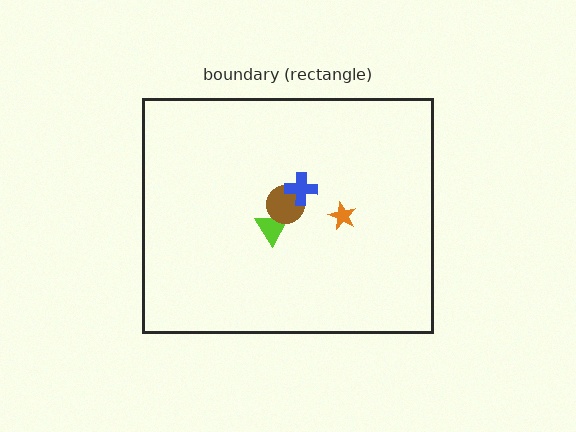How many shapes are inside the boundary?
4 inside, 0 outside.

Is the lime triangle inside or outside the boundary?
Inside.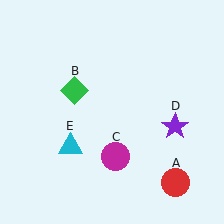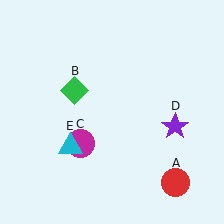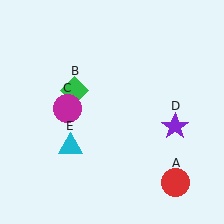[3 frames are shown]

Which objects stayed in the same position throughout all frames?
Red circle (object A) and green diamond (object B) and purple star (object D) and cyan triangle (object E) remained stationary.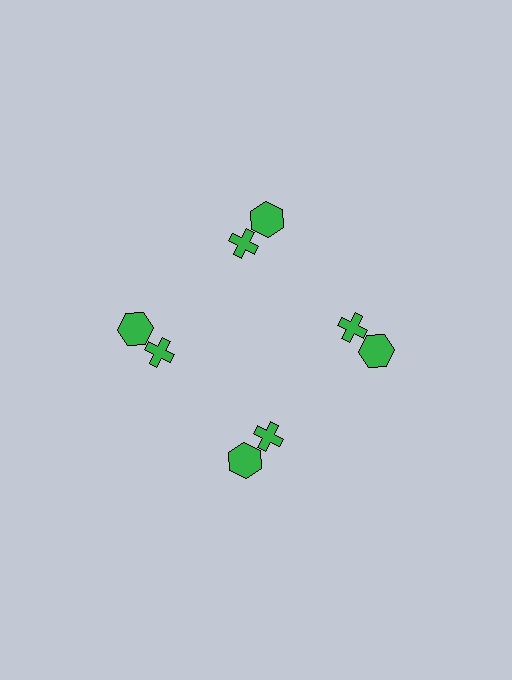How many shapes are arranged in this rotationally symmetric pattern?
There are 8 shapes, arranged in 4 groups of 2.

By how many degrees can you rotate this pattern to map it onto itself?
The pattern maps onto itself every 90 degrees of rotation.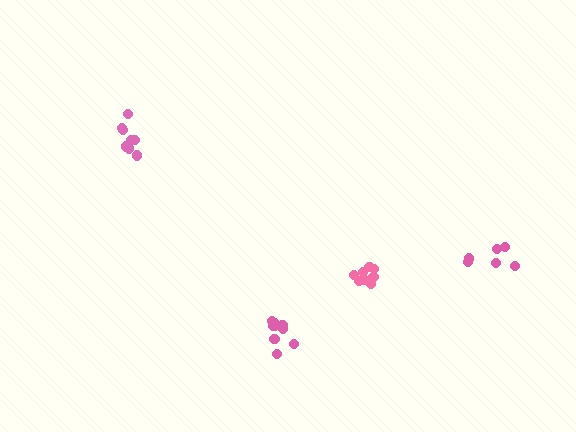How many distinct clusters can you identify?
There are 4 distinct clusters.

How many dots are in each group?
Group 1: 6 dots, Group 2: 8 dots, Group 3: 10 dots, Group 4: 8 dots (32 total).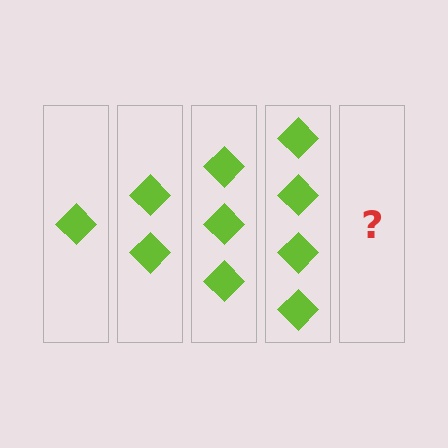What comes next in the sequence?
The next element should be 5 diamonds.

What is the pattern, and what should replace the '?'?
The pattern is that each step adds one more diamond. The '?' should be 5 diamonds.